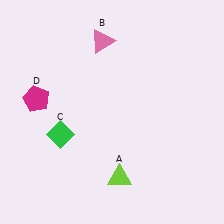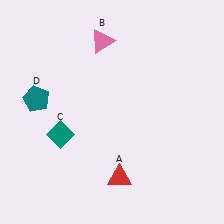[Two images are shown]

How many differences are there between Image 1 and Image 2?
There are 3 differences between the two images.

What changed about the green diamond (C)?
In Image 1, C is green. In Image 2, it changed to teal.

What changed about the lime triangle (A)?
In Image 1, A is lime. In Image 2, it changed to red.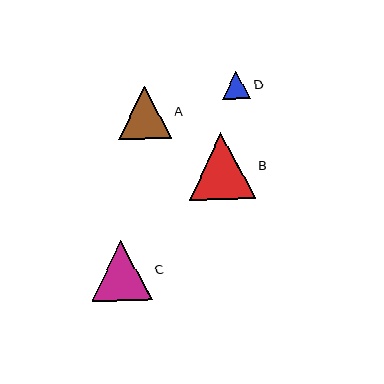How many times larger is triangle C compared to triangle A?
Triangle C is approximately 1.2 times the size of triangle A.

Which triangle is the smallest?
Triangle D is the smallest with a size of approximately 28 pixels.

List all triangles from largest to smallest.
From largest to smallest: B, C, A, D.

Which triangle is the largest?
Triangle B is the largest with a size of approximately 67 pixels.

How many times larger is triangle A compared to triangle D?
Triangle A is approximately 1.9 times the size of triangle D.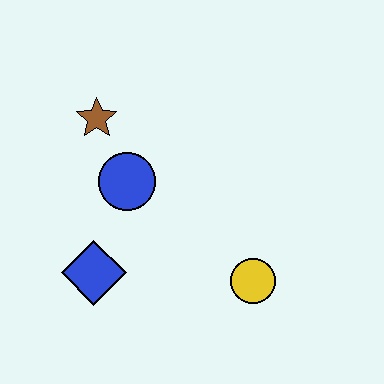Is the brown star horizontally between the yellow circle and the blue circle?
No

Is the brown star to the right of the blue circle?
No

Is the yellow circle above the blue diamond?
No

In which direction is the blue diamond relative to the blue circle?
The blue diamond is below the blue circle.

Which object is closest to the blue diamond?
The blue circle is closest to the blue diamond.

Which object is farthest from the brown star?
The yellow circle is farthest from the brown star.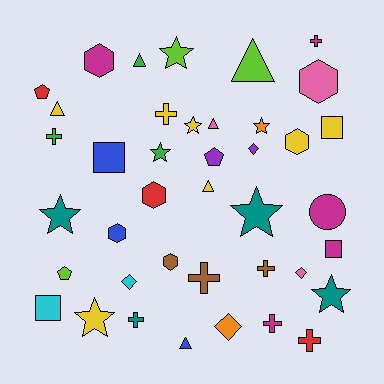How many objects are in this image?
There are 40 objects.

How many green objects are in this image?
There are 3 green objects.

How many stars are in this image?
There are 8 stars.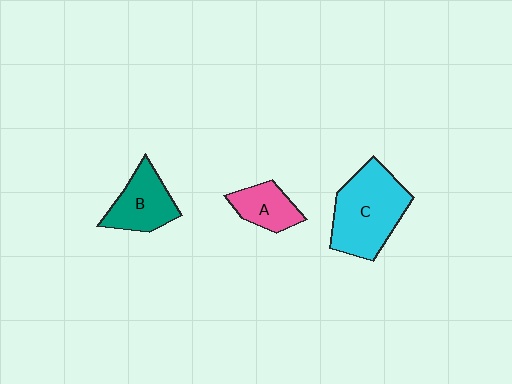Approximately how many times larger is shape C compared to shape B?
Approximately 1.6 times.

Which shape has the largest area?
Shape C (cyan).